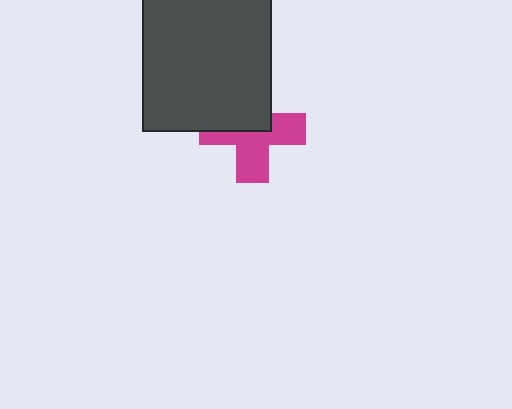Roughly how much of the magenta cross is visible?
About half of it is visible (roughly 57%).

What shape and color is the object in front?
The object in front is a dark gray rectangle.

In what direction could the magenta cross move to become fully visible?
The magenta cross could move down. That would shift it out from behind the dark gray rectangle entirely.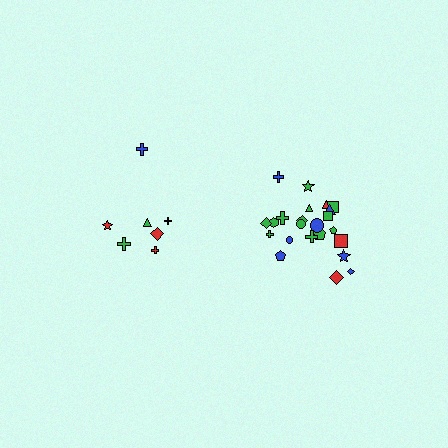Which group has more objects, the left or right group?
The right group.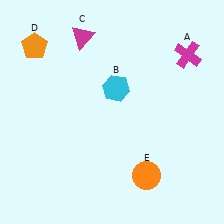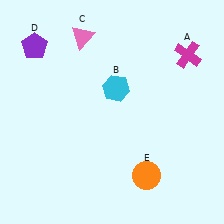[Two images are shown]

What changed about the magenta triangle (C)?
In Image 1, C is magenta. In Image 2, it changed to pink.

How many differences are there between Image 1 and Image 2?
There are 2 differences between the two images.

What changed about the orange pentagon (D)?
In Image 1, D is orange. In Image 2, it changed to purple.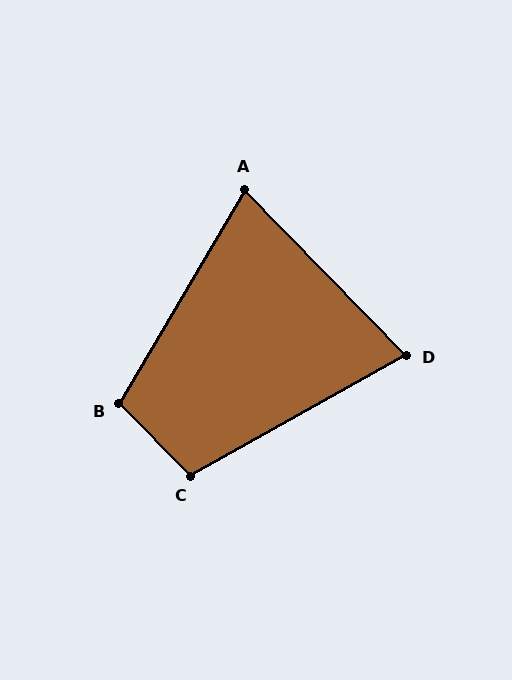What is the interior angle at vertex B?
Approximately 105 degrees (obtuse).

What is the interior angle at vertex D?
Approximately 75 degrees (acute).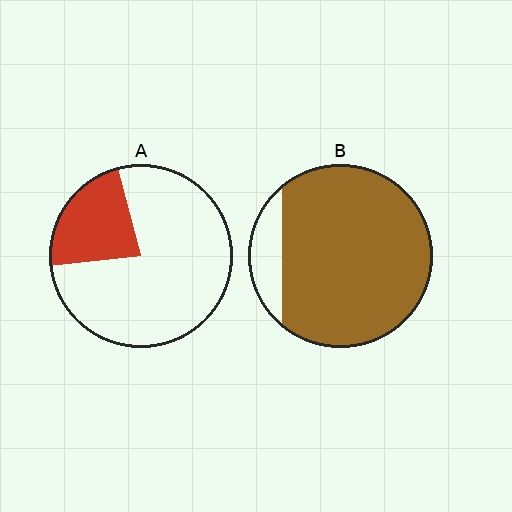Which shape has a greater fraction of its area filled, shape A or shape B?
Shape B.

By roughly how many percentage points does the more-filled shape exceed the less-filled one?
By roughly 65 percentage points (B over A).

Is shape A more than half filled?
No.